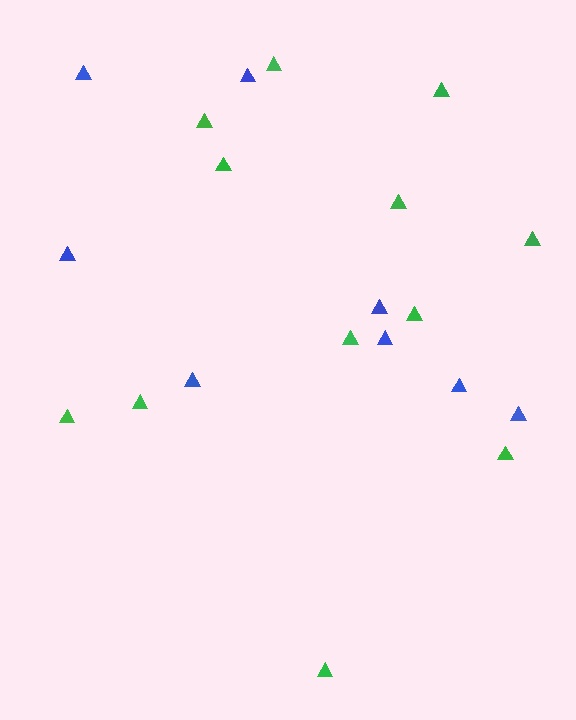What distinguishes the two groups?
There are 2 groups: one group of blue triangles (8) and one group of green triangles (12).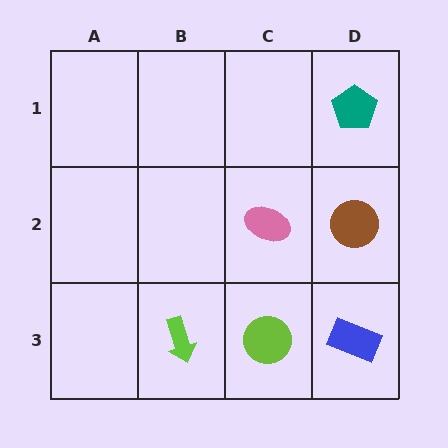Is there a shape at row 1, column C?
No, that cell is empty.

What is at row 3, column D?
A blue rectangle.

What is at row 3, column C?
A lime circle.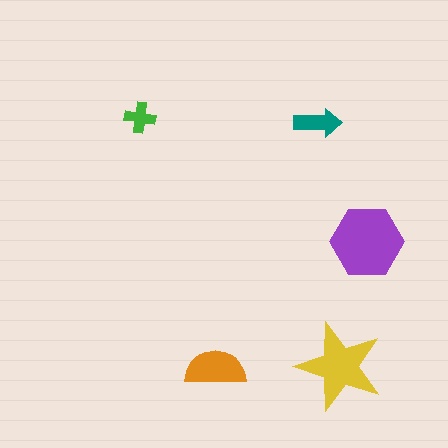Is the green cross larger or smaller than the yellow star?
Smaller.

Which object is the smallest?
The green cross.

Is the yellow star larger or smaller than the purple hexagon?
Smaller.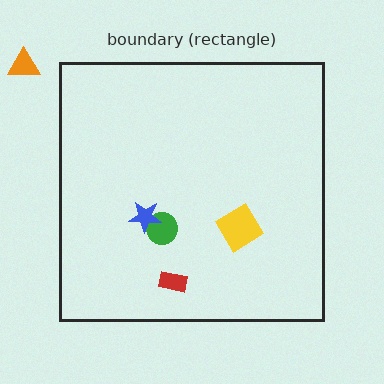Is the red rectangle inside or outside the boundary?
Inside.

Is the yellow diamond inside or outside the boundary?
Inside.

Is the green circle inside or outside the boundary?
Inside.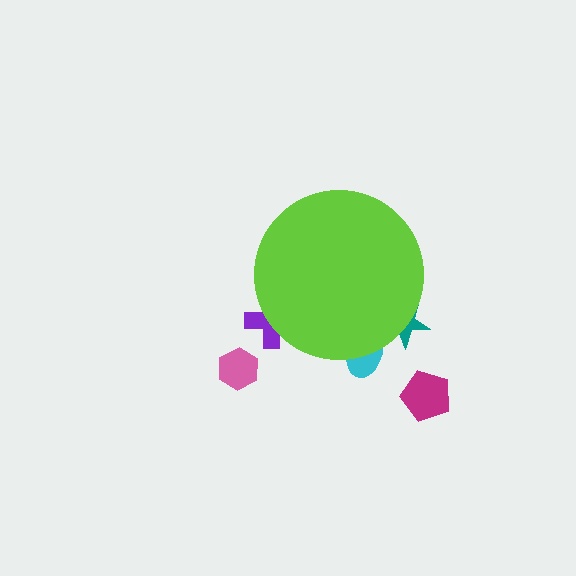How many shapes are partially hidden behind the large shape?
3 shapes are partially hidden.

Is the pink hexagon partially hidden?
No, the pink hexagon is fully visible.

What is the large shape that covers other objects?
A lime circle.